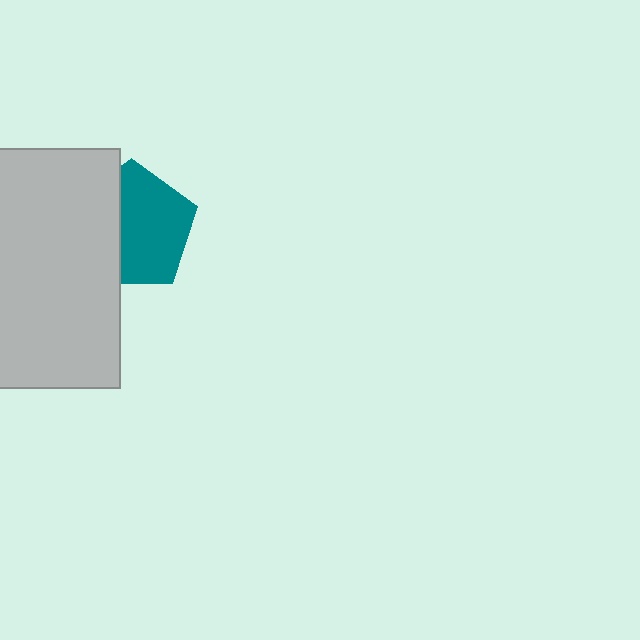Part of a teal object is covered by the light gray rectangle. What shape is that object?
It is a pentagon.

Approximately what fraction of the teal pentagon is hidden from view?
Roughly 39% of the teal pentagon is hidden behind the light gray rectangle.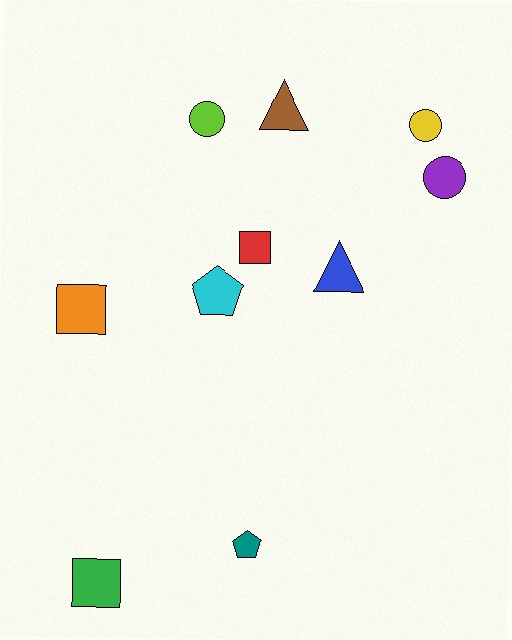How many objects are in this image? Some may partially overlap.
There are 10 objects.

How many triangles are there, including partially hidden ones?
There are 2 triangles.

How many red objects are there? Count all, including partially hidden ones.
There is 1 red object.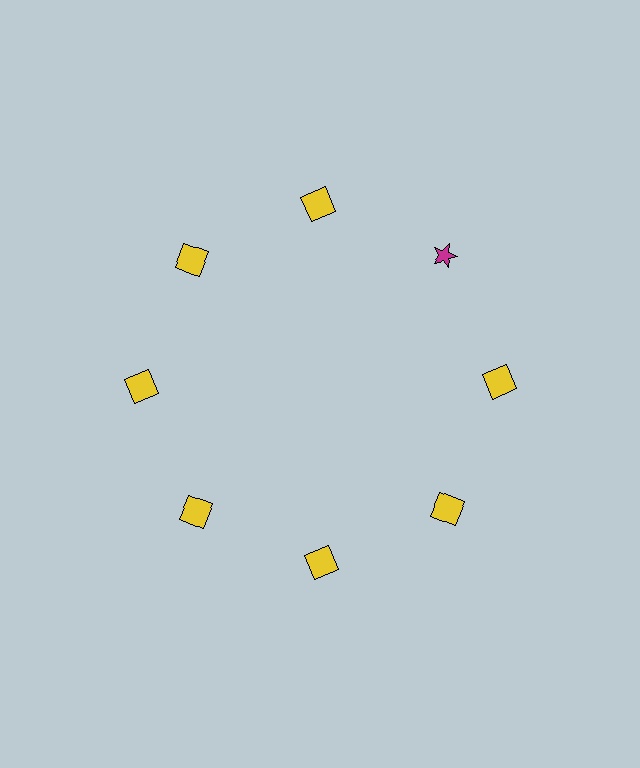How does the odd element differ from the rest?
It differs in both color (magenta instead of yellow) and shape (star instead of square).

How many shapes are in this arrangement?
There are 8 shapes arranged in a ring pattern.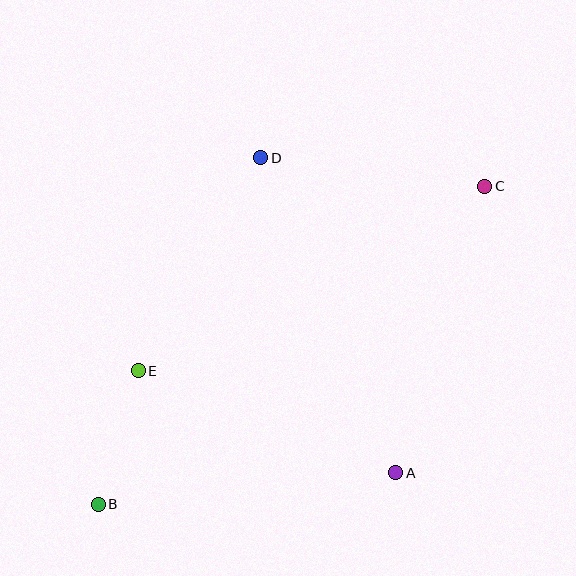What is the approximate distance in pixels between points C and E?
The distance between C and E is approximately 392 pixels.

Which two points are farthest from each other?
Points B and C are farthest from each other.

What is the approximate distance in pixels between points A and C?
The distance between A and C is approximately 300 pixels.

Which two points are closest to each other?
Points B and E are closest to each other.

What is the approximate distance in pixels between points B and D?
The distance between B and D is approximately 382 pixels.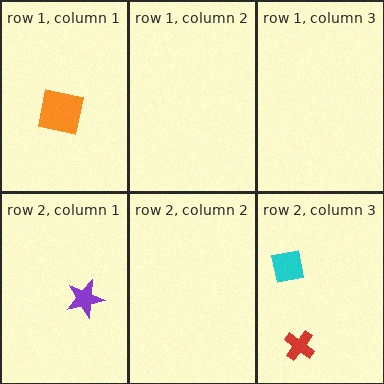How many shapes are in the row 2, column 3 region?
2.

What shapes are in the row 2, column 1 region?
The purple star.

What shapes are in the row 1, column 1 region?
The orange square.